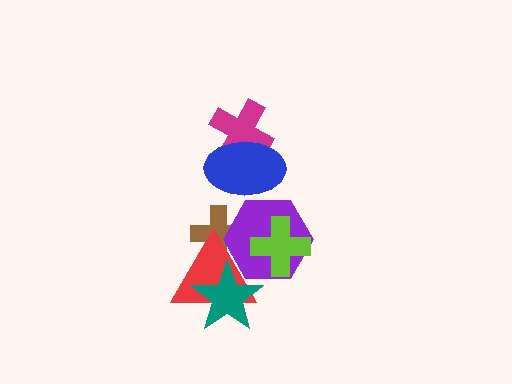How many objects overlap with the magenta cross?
1 object overlaps with the magenta cross.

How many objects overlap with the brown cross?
2 objects overlap with the brown cross.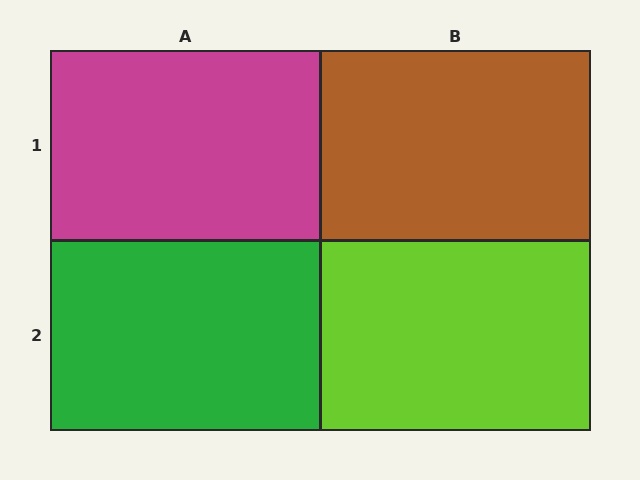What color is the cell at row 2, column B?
Lime.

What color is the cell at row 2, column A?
Green.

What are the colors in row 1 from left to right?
Magenta, brown.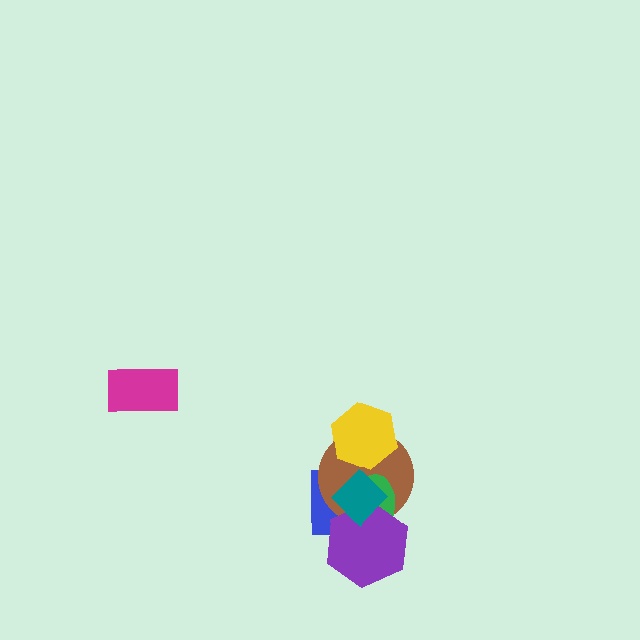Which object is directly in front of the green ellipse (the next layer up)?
The purple hexagon is directly in front of the green ellipse.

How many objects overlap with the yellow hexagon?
1 object overlaps with the yellow hexagon.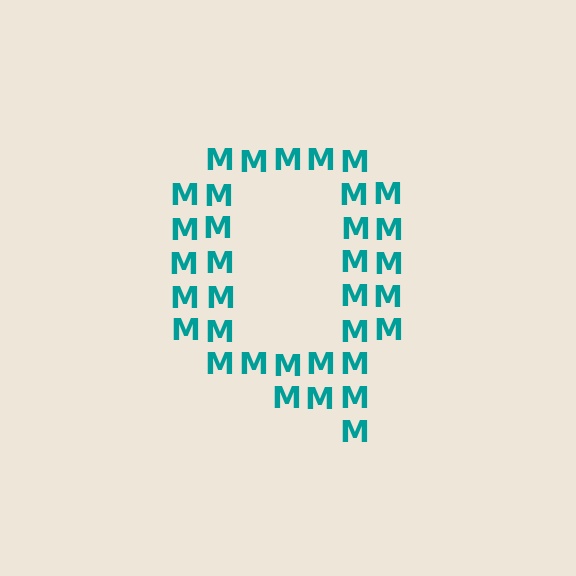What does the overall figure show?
The overall figure shows the letter Q.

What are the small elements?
The small elements are letter M's.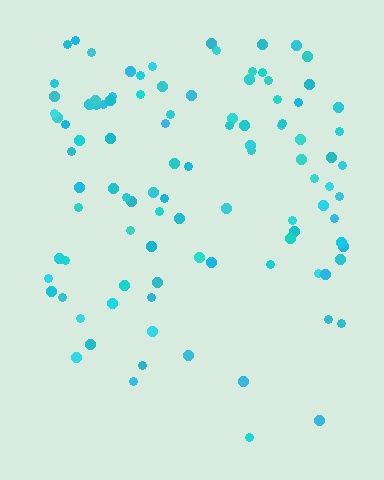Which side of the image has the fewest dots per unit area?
The bottom.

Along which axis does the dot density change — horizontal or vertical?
Vertical.